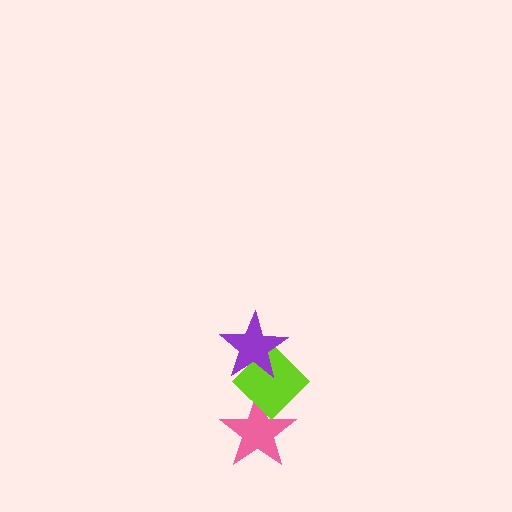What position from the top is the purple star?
The purple star is 1st from the top.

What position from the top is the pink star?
The pink star is 3rd from the top.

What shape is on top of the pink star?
The lime diamond is on top of the pink star.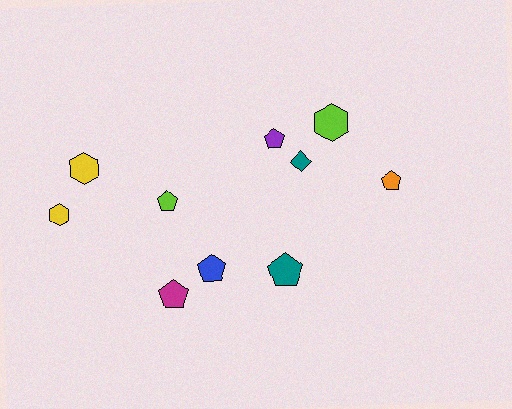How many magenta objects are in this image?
There is 1 magenta object.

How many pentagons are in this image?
There are 6 pentagons.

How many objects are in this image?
There are 10 objects.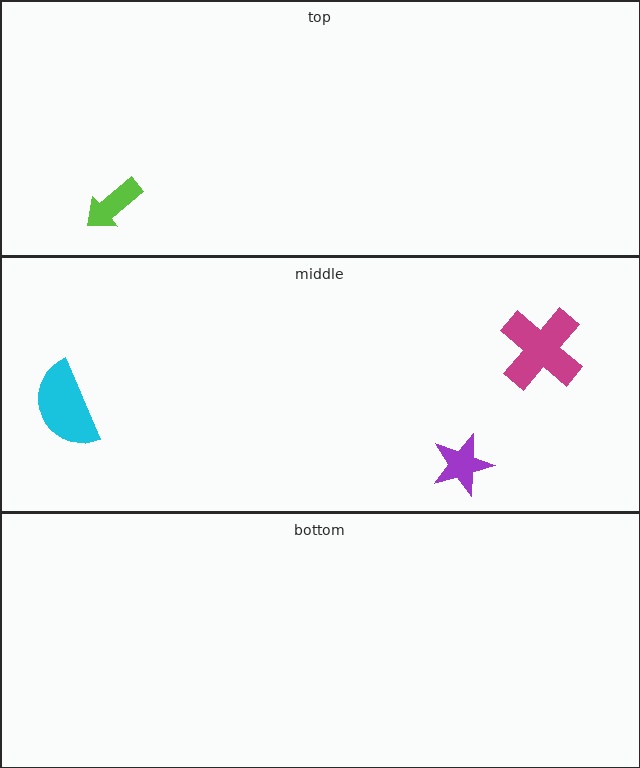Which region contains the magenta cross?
The middle region.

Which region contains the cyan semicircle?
The middle region.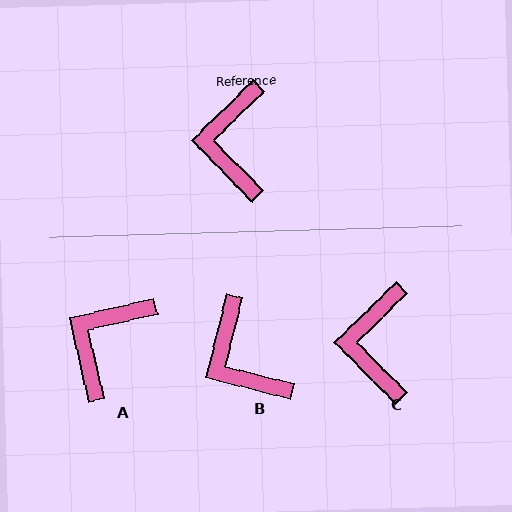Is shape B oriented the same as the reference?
No, it is off by about 31 degrees.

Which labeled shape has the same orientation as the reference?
C.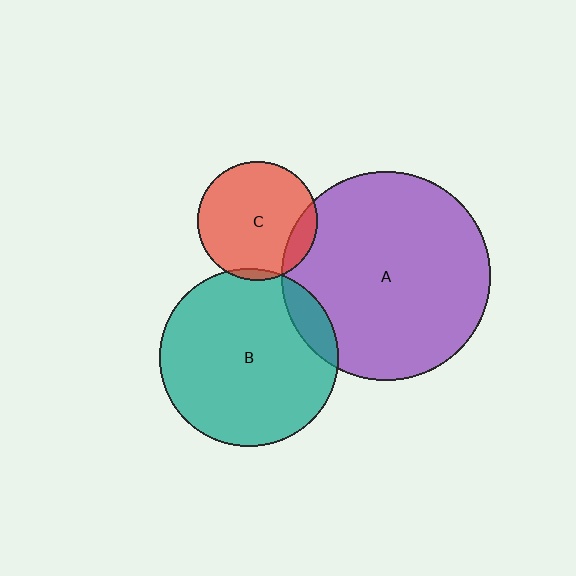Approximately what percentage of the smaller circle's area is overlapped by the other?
Approximately 5%.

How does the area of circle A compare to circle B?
Approximately 1.4 times.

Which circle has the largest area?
Circle A (purple).